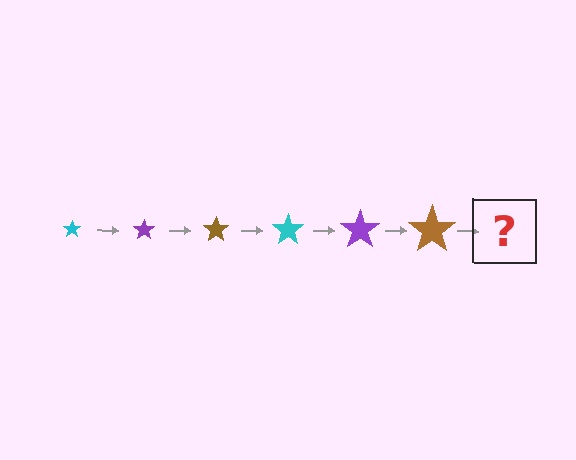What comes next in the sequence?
The next element should be a cyan star, larger than the previous one.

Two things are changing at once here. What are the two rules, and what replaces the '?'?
The two rules are that the star grows larger each step and the color cycles through cyan, purple, and brown. The '?' should be a cyan star, larger than the previous one.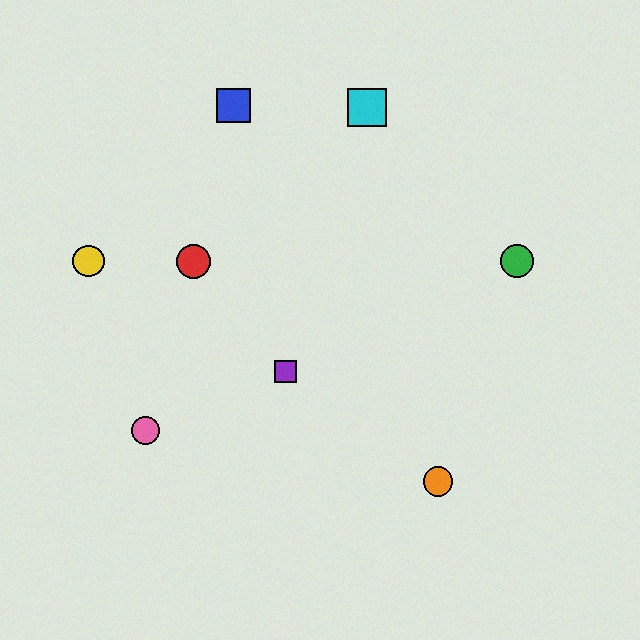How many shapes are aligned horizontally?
3 shapes (the red circle, the green circle, the yellow circle) are aligned horizontally.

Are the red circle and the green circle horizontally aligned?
Yes, both are at y≈261.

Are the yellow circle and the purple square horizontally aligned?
No, the yellow circle is at y≈261 and the purple square is at y≈372.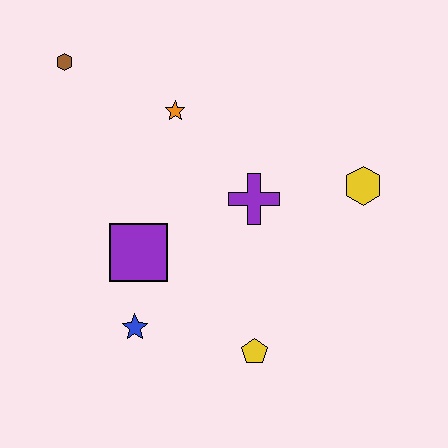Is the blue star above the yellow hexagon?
No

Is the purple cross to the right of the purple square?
Yes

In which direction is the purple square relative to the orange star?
The purple square is below the orange star.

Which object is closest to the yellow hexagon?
The purple cross is closest to the yellow hexagon.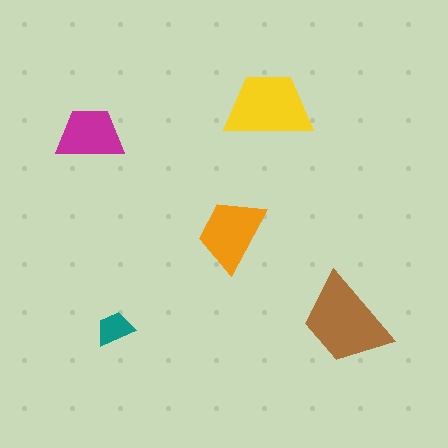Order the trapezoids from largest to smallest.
the brown one, the yellow one, the orange one, the magenta one, the teal one.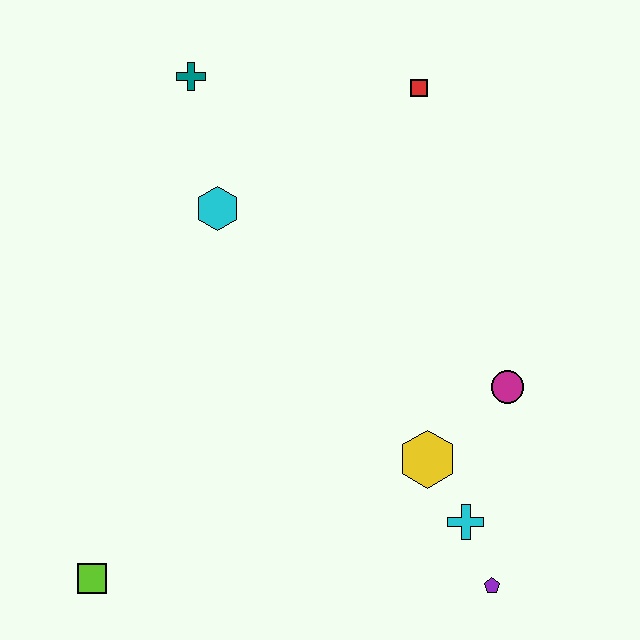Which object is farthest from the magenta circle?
The lime square is farthest from the magenta circle.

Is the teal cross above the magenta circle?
Yes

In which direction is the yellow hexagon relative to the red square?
The yellow hexagon is below the red square.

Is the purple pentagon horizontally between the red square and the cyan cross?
No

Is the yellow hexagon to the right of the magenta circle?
No